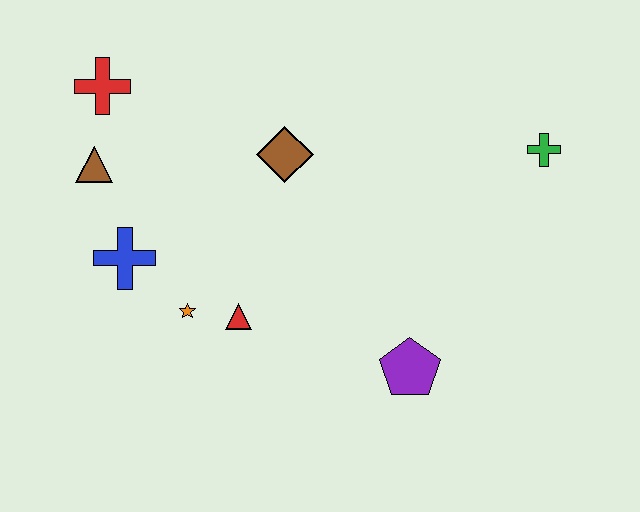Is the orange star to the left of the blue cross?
No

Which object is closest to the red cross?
The brown triangle is closest to the red cross.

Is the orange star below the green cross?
Yes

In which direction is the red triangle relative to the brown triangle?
The red triangle is below the brown triangle.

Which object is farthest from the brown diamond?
The green cross is farthest from the brown diamond.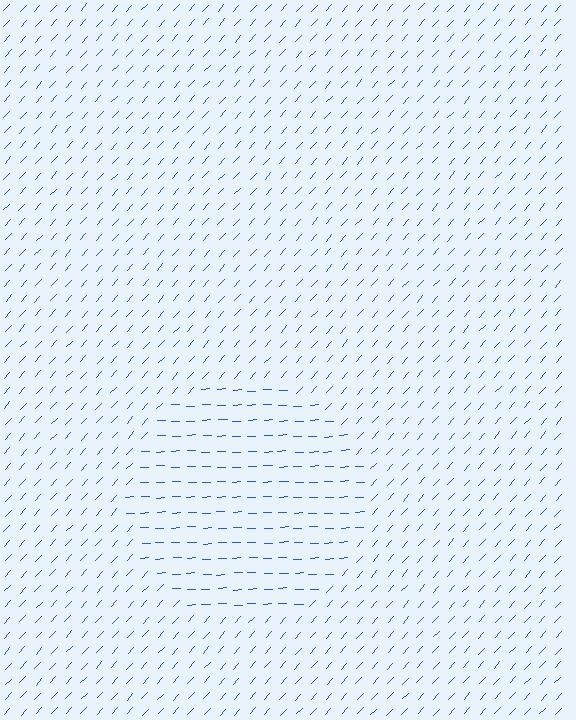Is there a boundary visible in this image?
Yes, there is a texture boundary formed by a change in line orientation.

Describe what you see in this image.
The image is filled with small blue line segments. A circle region in the image has lines oriented differently from the surrounding lines, creating a visible texture boundary.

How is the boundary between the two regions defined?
The boundary is defined purely by a change in line orientation (approximately 45 degrees difference). All lines are the same color and thickness.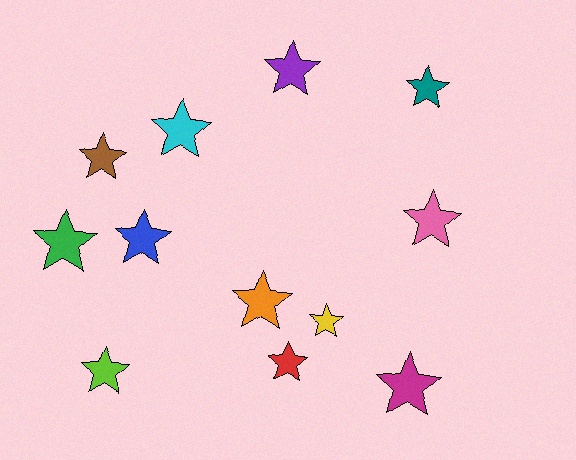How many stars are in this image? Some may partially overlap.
There are 12 stars.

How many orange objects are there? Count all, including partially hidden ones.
There is 1 orange object.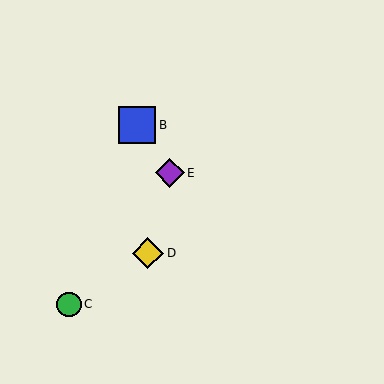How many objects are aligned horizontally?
2 objects (A, B) are aligned horizontally.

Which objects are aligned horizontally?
Objects A, B are aligned horizontally.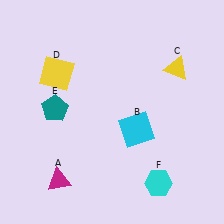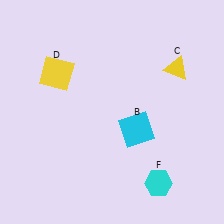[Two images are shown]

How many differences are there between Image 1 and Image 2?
There are 2 differences between the two images.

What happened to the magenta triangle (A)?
The magenta triangle (A) was removed in Image 2. It was in the bottom-left area of Image 1.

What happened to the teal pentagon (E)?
The teal pentagon (E) was removed in Image 2. It was in the top-left area of Image 1.